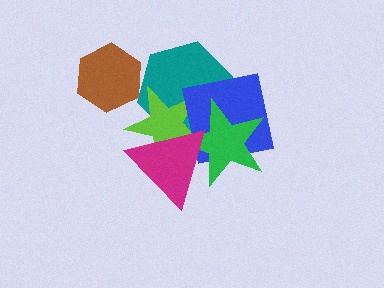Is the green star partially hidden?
Yes, it is partially covered by another shape.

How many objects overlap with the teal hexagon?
4 objects overlap with the teal hexagon.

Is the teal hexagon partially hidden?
Yes, it is partially covered by another shape.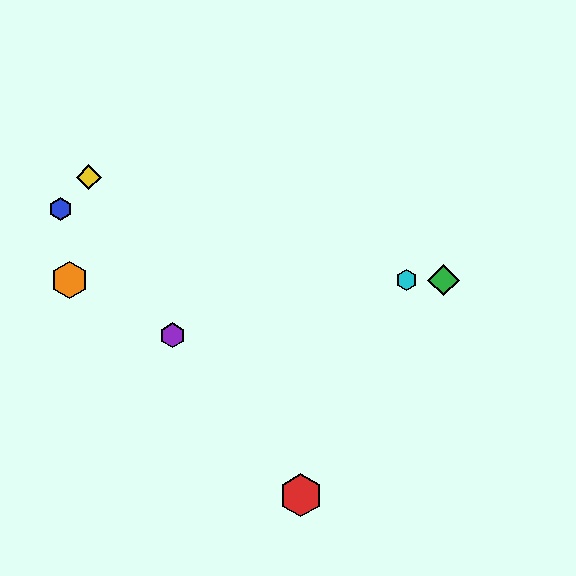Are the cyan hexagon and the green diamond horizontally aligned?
Yes, both are at y≈280.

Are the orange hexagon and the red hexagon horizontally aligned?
No, the orange hexagon is at y≈280 and the red hexagon is at y≈495.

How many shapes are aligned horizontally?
3 shapes (the green diamond, the orange hexagon, the cyan hexagon) are aligned horizontally.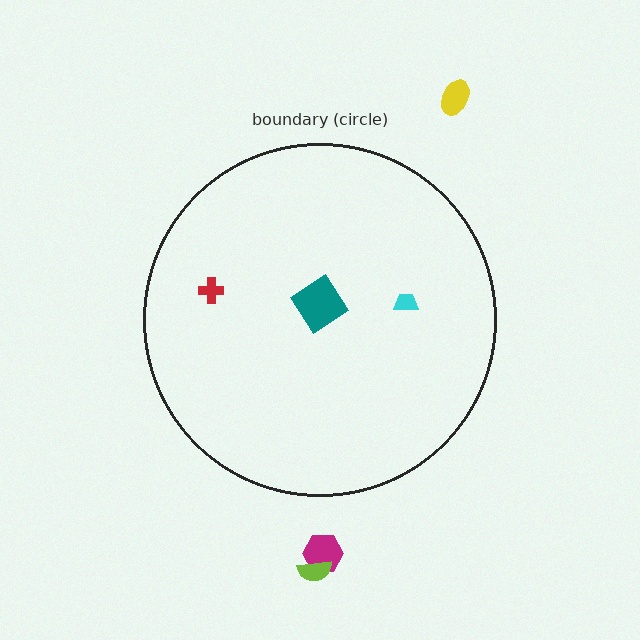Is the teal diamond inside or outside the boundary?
Inside.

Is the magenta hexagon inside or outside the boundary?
Outside.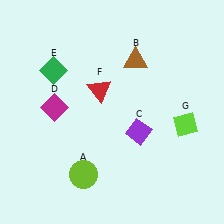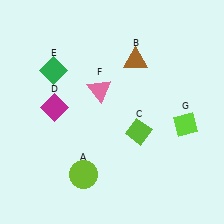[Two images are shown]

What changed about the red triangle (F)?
In Image 1, F is red. In Image 2, it changed to pink.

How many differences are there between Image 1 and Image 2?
There are 2 differences between the two images.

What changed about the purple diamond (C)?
In Image 1, C is purple. In Image 2, it changed to lime.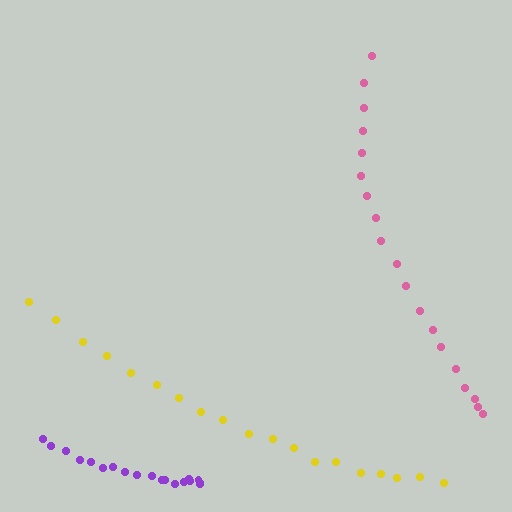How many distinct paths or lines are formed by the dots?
There are 3 distinct paths.